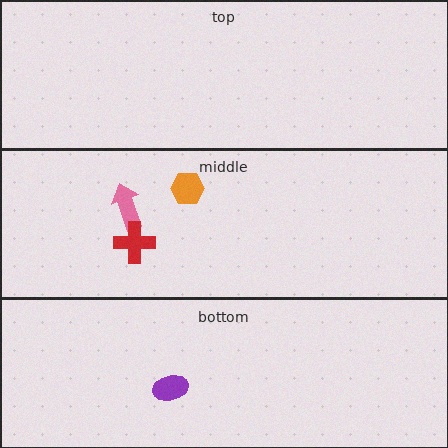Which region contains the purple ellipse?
The bottom region.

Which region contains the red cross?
The middle region.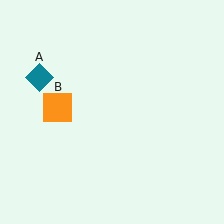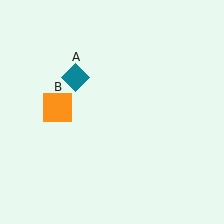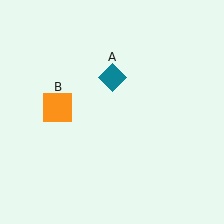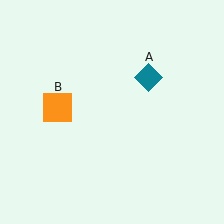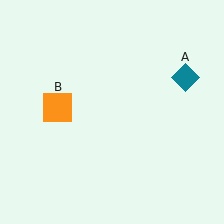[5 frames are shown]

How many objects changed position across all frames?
1 object changed position: teal diamond (object A).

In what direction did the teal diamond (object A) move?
The teal diamond (object A) moved right.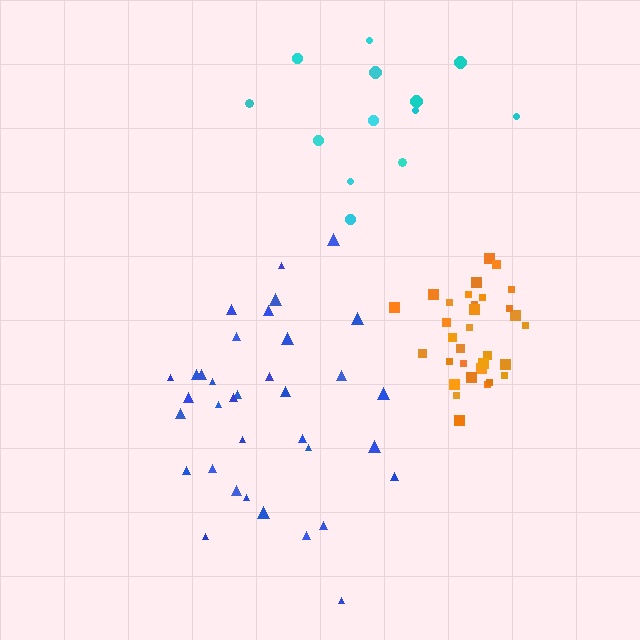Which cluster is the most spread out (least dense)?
Cyan.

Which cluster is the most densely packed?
Orange.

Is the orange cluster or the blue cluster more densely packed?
Orange.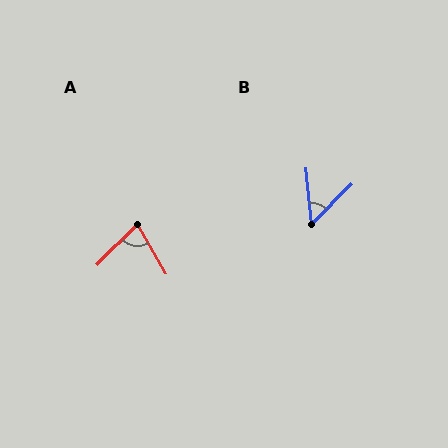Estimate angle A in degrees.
Approximately 74 degrees.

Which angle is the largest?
A, at approximately 74 degrees.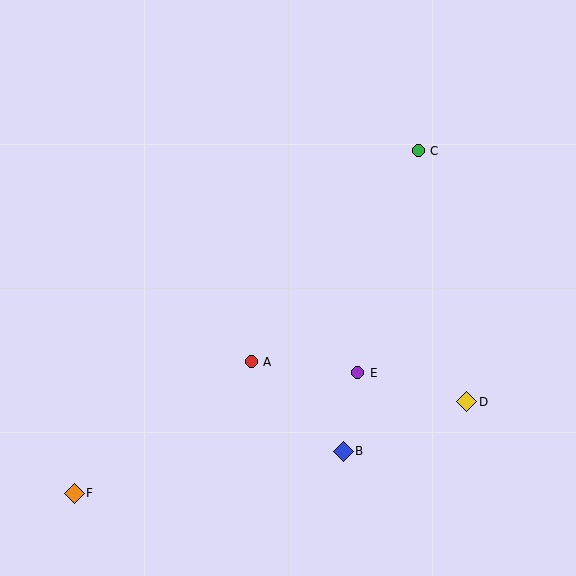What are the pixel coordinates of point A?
Point A is at (251, 362).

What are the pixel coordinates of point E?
Point E is at (358, 373).